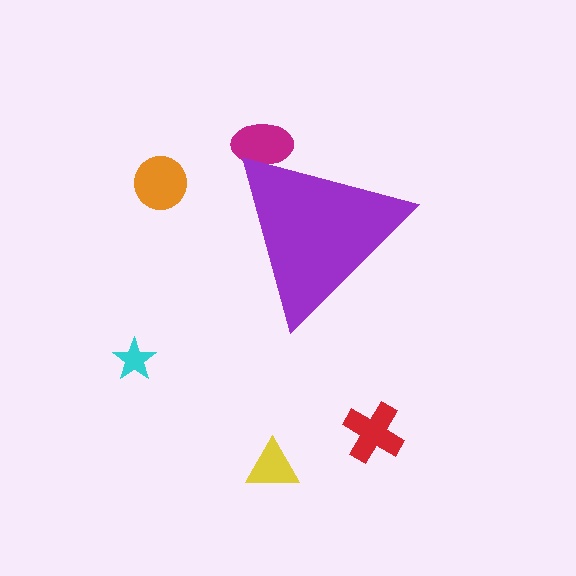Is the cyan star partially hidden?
No, the cyan star is fully visible.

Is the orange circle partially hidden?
No, the orange circle is fully visible.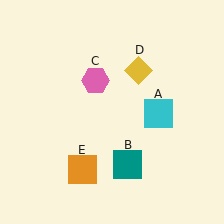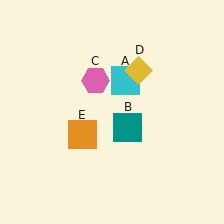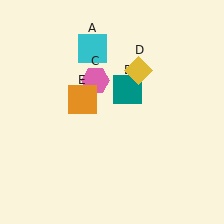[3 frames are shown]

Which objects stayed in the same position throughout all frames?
Pink hexagon (object C) and yellow diamond (object D) remained stationary.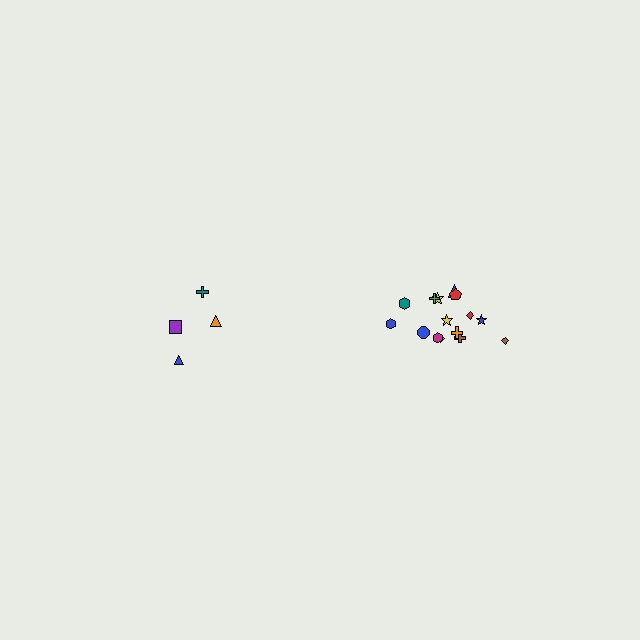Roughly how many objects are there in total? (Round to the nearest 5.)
Roughly 20 objects in total.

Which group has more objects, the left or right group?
The right group.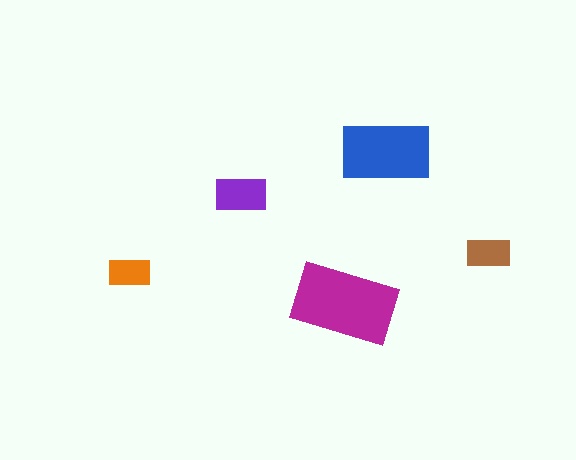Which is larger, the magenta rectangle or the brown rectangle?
The magenta one.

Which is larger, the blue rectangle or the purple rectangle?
The blue one.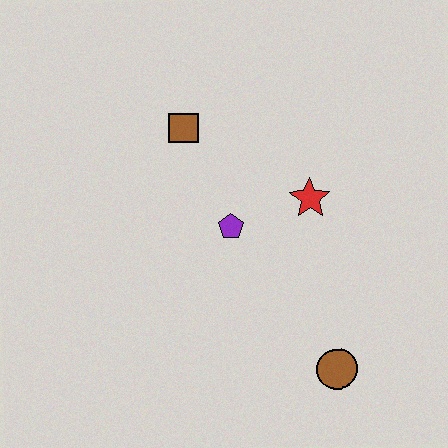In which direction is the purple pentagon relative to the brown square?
The purple pentagon is below the brown square.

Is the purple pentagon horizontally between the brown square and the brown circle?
Yes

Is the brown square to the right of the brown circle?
No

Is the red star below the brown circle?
No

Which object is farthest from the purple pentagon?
The brown circle is farthest from the purple pentagon.